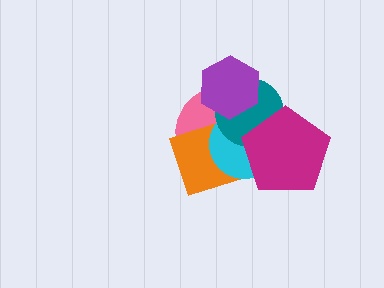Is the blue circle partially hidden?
Yes, it is partially covered by another shape.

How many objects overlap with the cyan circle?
6 objects overlap with the cyan circle.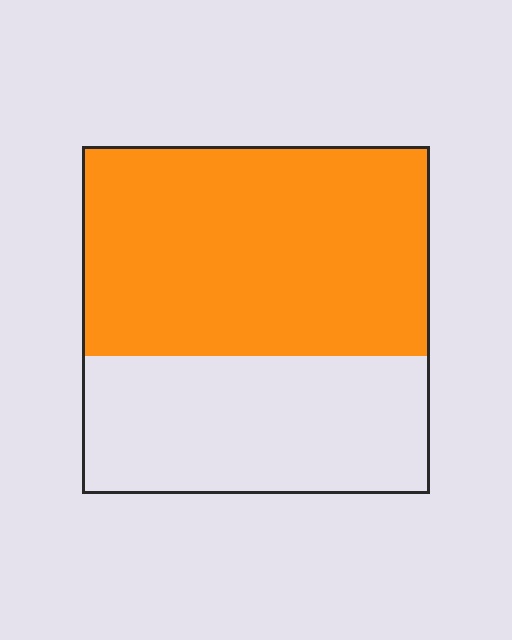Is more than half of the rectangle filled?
Yes.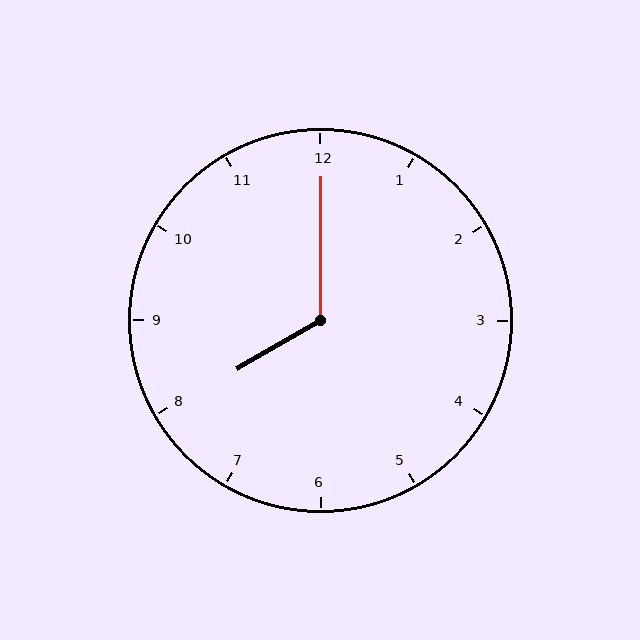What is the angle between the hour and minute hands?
Approximately 120 degrees.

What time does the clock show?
8:00.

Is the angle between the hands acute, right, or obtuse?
It is obtuse.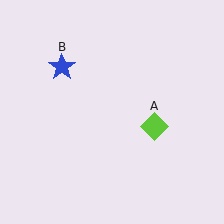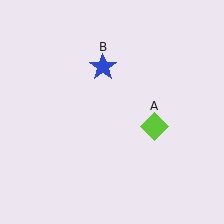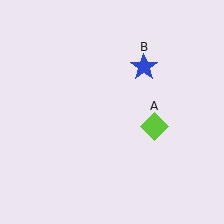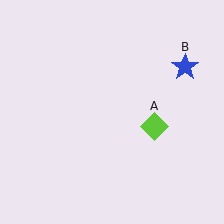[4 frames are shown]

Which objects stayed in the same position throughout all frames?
Lime diamond (object A) remained stationary.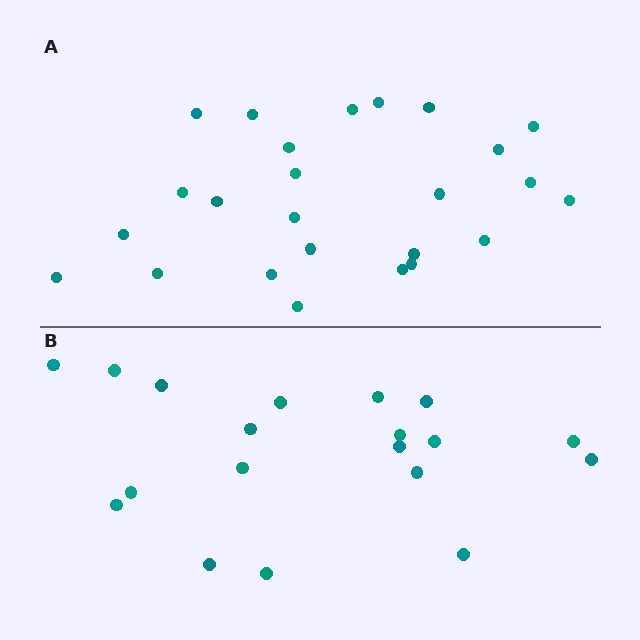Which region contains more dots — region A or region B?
Region A (the top region) has more dots.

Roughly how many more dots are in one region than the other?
Region A has about 6 more dots than region B.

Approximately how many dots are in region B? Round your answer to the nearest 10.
About 20 dots. (The exact count is 19, which rounds to 20.)